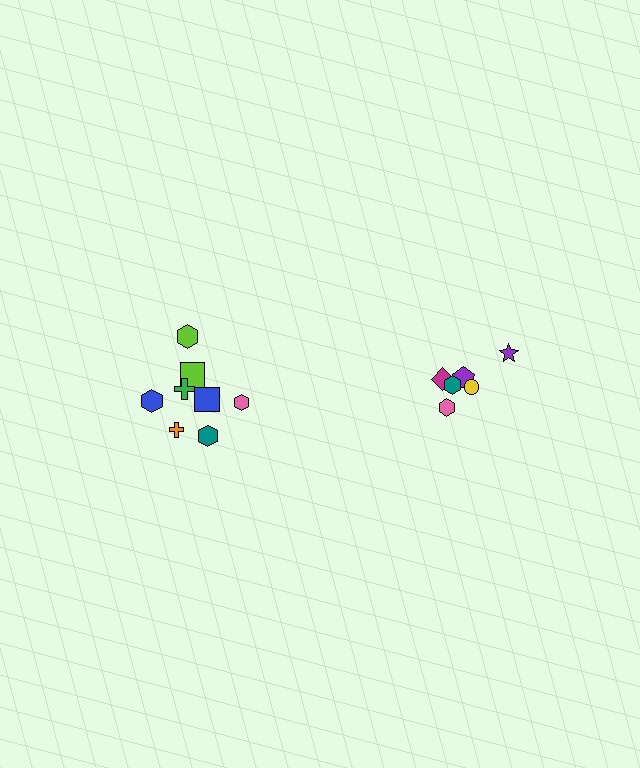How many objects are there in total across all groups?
There are 14 objects.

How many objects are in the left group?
There are 8 objects.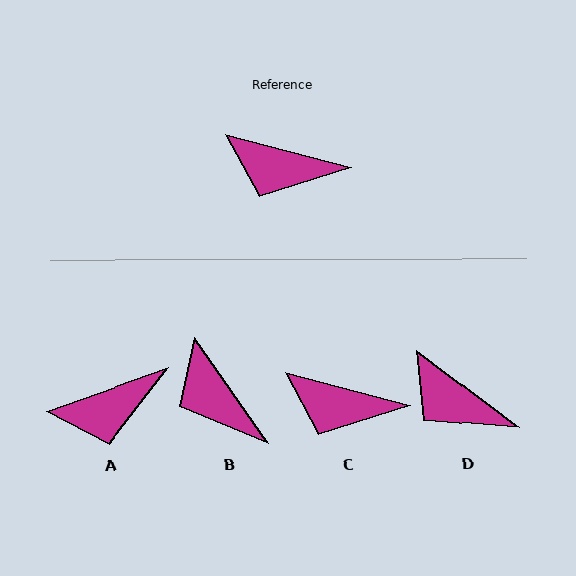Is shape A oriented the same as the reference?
No, it is off by about 34 degrees.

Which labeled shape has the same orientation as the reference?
C.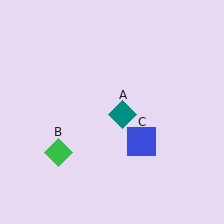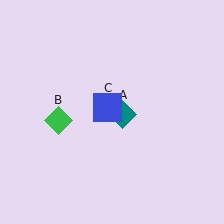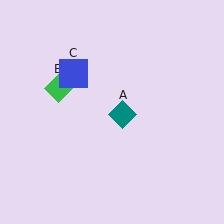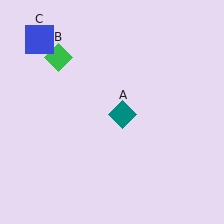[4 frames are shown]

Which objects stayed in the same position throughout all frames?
Teal diamond (object A) remained stationary.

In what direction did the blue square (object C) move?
The blue square (object C) moved up and to the left.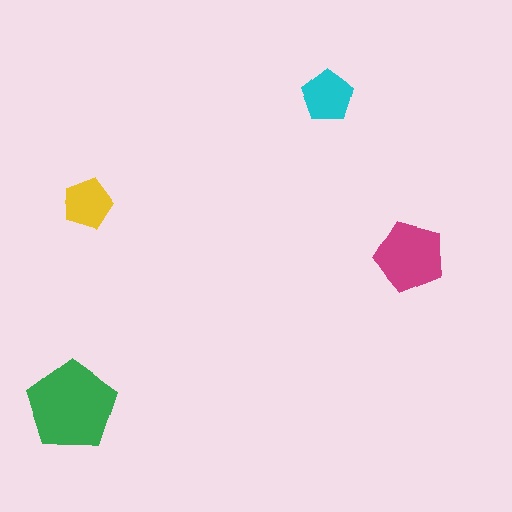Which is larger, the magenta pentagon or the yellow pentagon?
The magenta one.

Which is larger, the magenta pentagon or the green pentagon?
The green one.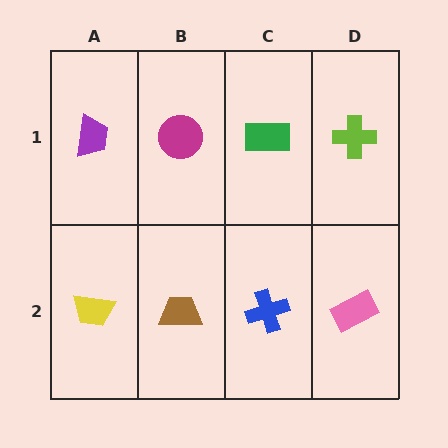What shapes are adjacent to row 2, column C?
A green rectangle (row 1, column C), a brown trapezoid (row 2, column B), a pink rectangle (row 2, column D).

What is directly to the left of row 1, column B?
A purple trapezoid.